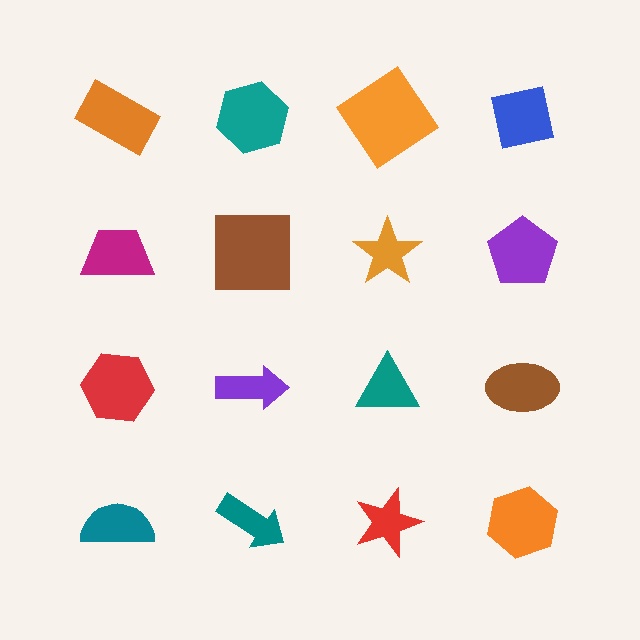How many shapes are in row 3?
4 shapes.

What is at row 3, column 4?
A brown ellipse.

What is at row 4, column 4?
An orange hexagon.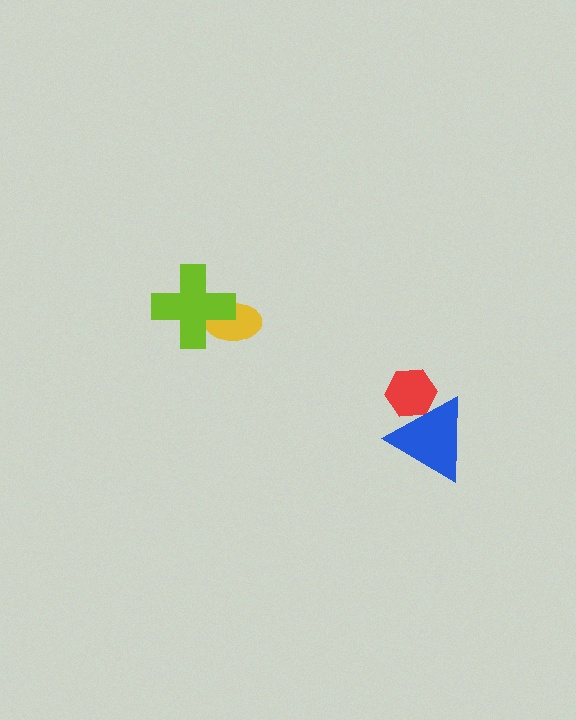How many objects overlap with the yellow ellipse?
1 object overlaps with the yellow ellipse.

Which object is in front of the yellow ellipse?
The lime cross is in front of the yellow ellipse.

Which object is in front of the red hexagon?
The blue triangle is in front of the red hexagon.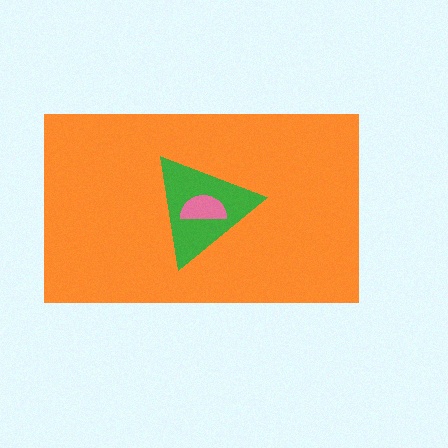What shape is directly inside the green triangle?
The pink semicircle.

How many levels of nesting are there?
3.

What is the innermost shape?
The pink semicircle.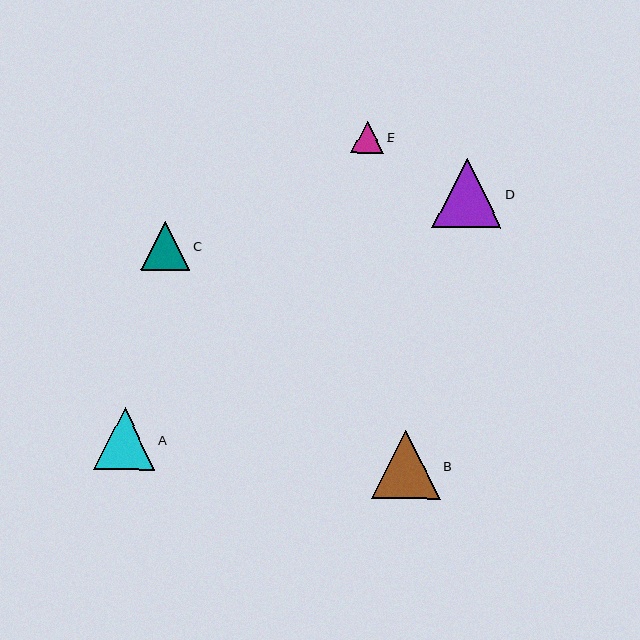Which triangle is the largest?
Triangle D is the largest with a size of approximately 69 pixels.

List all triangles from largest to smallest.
From largest to smallest: D, B, A, C, E.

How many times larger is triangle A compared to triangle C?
Triangle A is approximately 1.3 times the size of triangle C.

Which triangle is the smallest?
Triangle E is the smallest with a size of approximately 32 pixels.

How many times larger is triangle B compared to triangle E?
Triangle B is approximately 2.1 times the size of triangle E.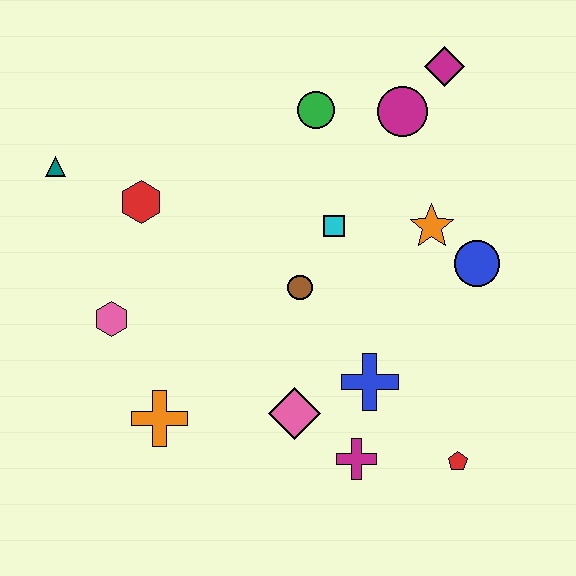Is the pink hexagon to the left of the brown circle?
Yes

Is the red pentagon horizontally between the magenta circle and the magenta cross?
No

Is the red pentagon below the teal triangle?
Yes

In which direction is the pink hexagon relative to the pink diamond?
The pink hexagon is to the left of the pink diamond.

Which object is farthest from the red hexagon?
The red pentagon is farthest from the red hexagon.